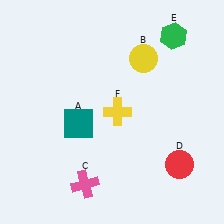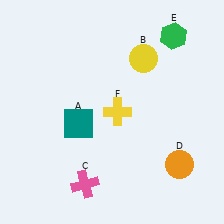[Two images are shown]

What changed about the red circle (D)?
In Image 1, D is red. In Image 2, it changed to orange.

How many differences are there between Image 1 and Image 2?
There is 1 difference between the two images.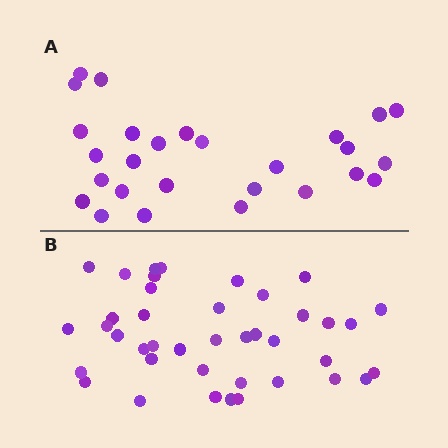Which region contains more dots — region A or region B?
Region B (the bottom region) has more dots.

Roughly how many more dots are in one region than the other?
Region B has approximately 15 more dots than region A.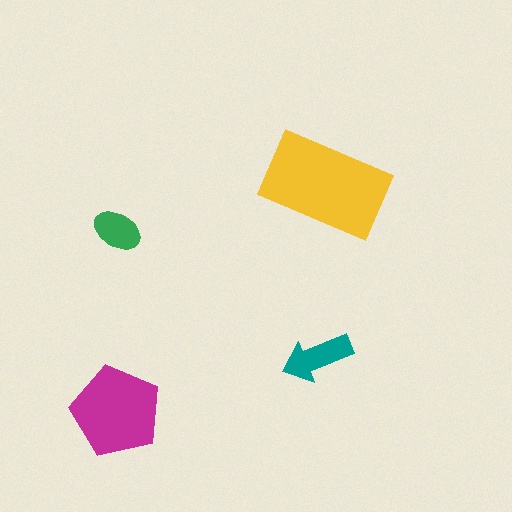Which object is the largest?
The yellow rectangle.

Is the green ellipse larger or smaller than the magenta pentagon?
Smaller.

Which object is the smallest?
The green ellipse.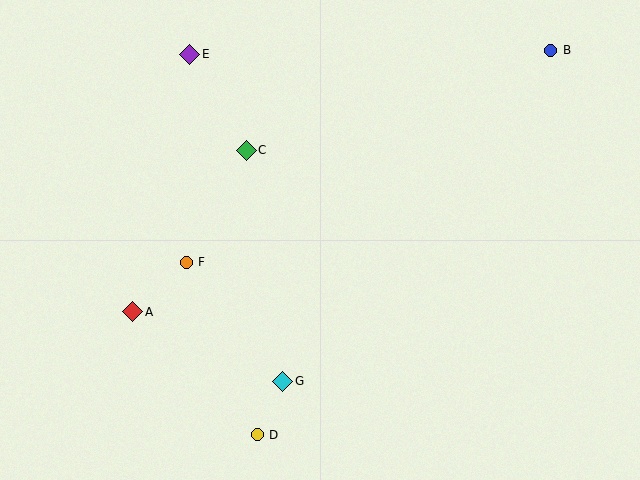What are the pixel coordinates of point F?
Point F is at (186, 262).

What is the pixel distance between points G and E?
The distance between G and E is 340 pixels.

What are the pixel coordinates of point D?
Point D is at (257, 435).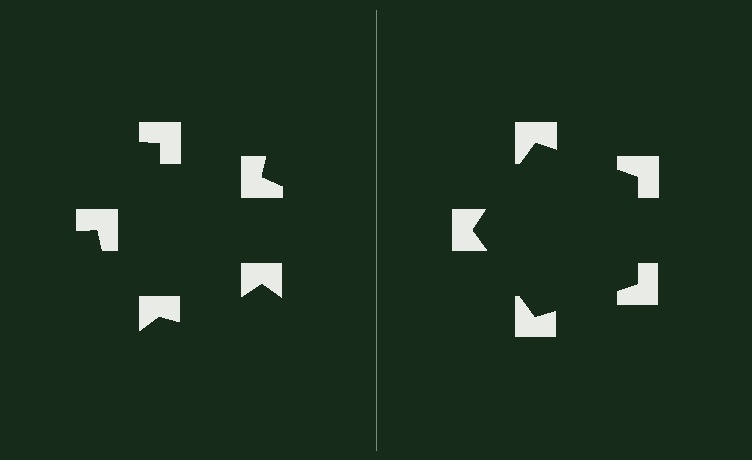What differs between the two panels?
The notched squares are positioned identically on both sides; only the wedge orientations differ. On the right they align to a pentagon; on the left they are misaligned.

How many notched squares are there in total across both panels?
10 — 5 on each side.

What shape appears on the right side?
An illusory pentagon.